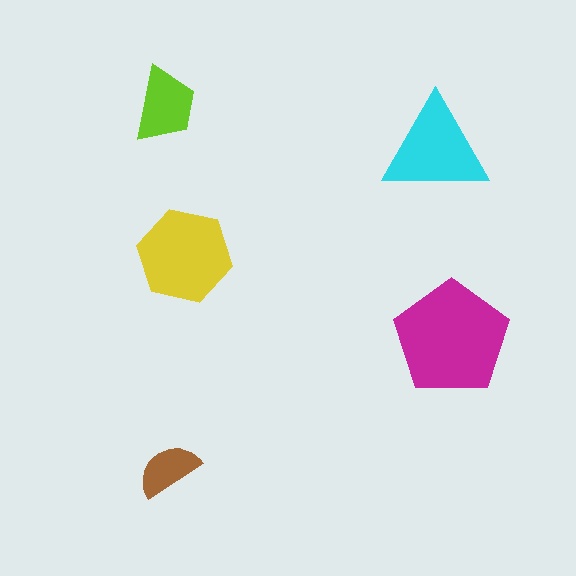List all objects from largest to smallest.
The magenta pentagon, the yellow hexagon, the cyan triangle, the lime trapezoid, the brown semicircle.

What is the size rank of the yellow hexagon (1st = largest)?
2nd.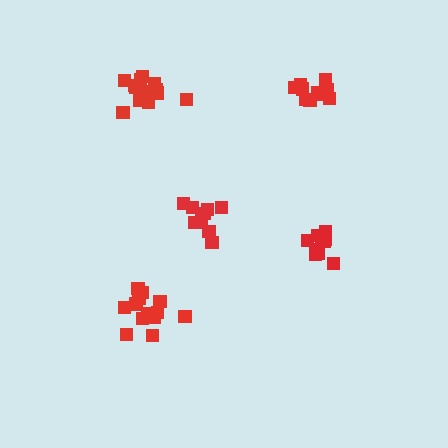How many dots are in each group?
Group 1: 15 dots, Group 2: 9 dots, Group 3: 11 dots, Group 4: 14 dots, Group 5: 10 dots (59 total).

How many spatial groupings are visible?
There are 5 spatial groupings.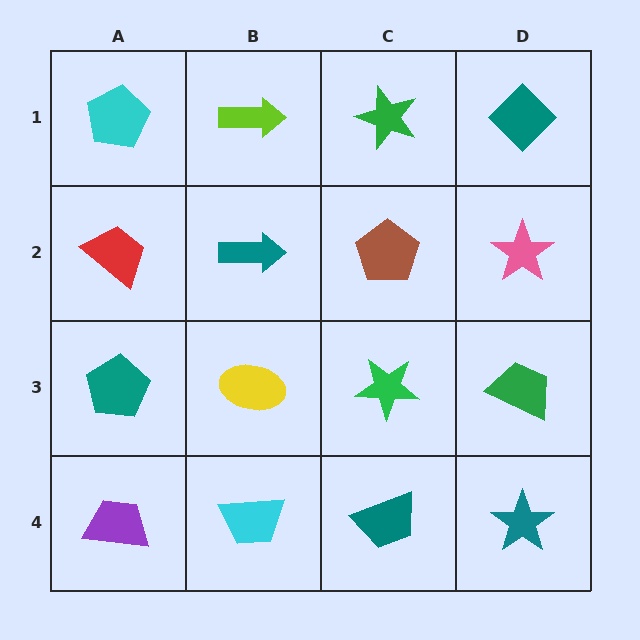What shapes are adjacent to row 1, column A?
A red trapezoid (row 2, column A), a lime arrow (row 1, column B).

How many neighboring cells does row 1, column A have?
2.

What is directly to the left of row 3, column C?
A yellow ellipse.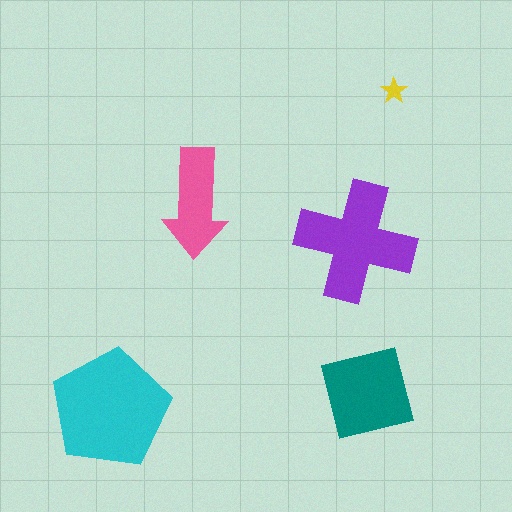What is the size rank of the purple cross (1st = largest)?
2nd.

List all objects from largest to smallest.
The cyan pentagon, the purple cross, the teal square, the pink arrow, the yellow star.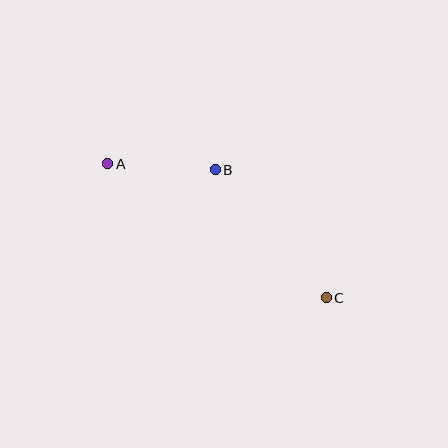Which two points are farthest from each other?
Points A and C are farthest from each other.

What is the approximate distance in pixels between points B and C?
The distance between B and C is approximately 169 pixels.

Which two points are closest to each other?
Points A and B are closest to each other.